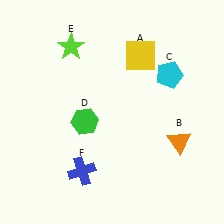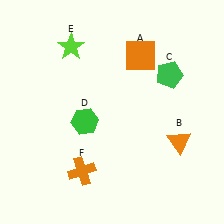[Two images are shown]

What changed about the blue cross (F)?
In Image 1, F is blue. In Image 2, it changed to orange.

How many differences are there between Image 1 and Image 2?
There are 3 differences between the two images.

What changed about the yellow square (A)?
In Image 1, A is yellow. In Image 2, it changed to orange.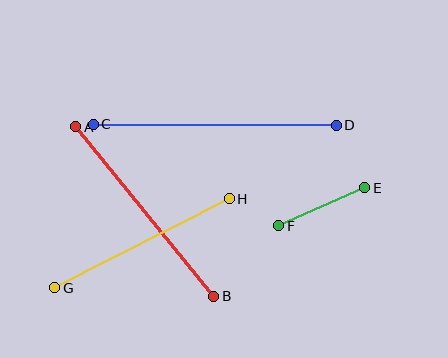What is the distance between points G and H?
The distance is approximately 196 pixels.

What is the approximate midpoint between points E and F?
The midpoint is at approximately (322, 207) pixels.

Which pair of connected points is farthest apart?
Points C and D are farthest apart.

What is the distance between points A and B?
The distance is approximately 219 pixels.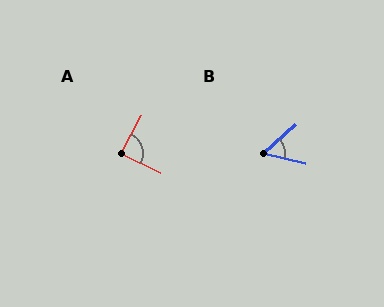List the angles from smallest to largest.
B (55°), A (87°).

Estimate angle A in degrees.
Approximately 87 degrees.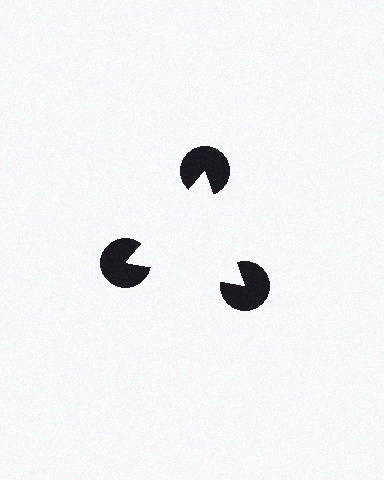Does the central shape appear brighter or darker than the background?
It typically appears slightly brighter than the background, even though no actual brightness change is drawn.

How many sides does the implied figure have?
3 sides.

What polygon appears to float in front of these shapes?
An illusory triangle — its edges are inferred from the aligned wedge cuts in the pac-man discs, not physically drawn.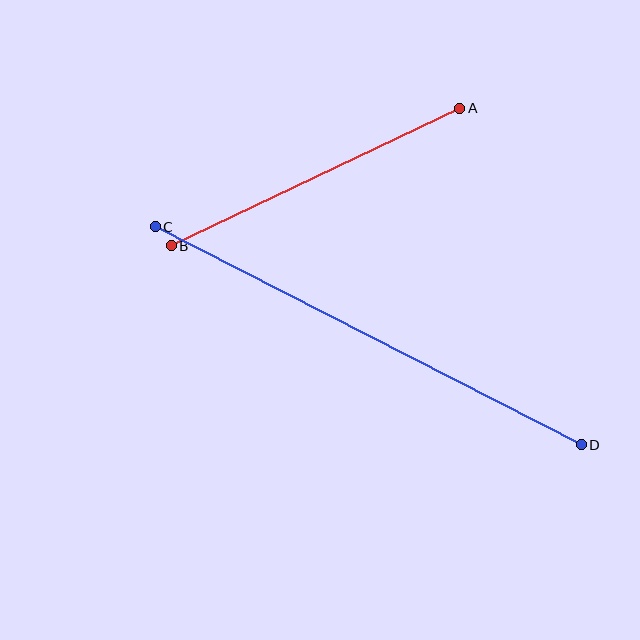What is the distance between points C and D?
The distance is approximately 479 pixels.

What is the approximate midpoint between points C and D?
The midpoint is at approximately (368, 336) pixels.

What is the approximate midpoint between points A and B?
The midpoint is at approximately (315, 177) pixels.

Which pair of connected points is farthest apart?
Points C and D are farthest apart.